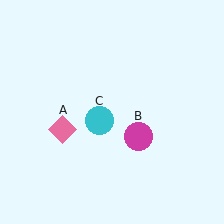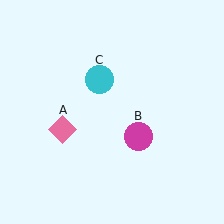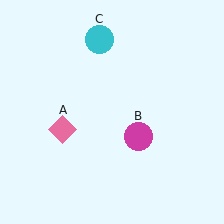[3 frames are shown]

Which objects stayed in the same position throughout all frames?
Pink diamond (object A) and magenta circle (object B) remained stationary.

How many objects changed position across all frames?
1 object changed position: cyan circle (object C).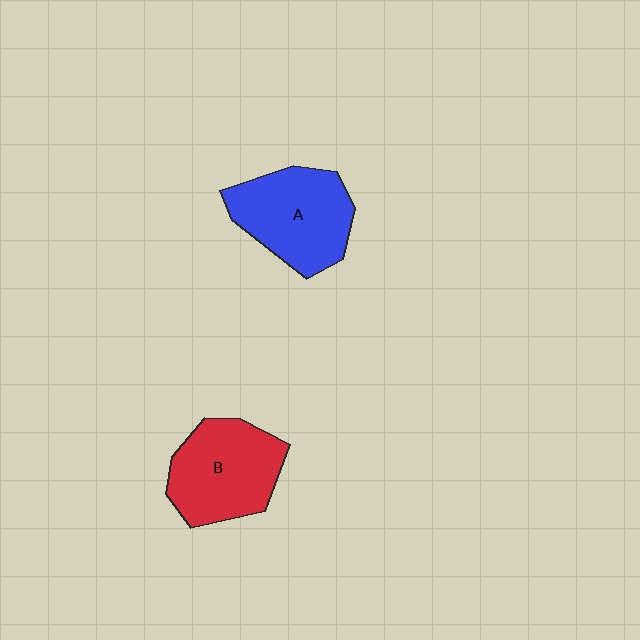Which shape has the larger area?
Shape A (blue).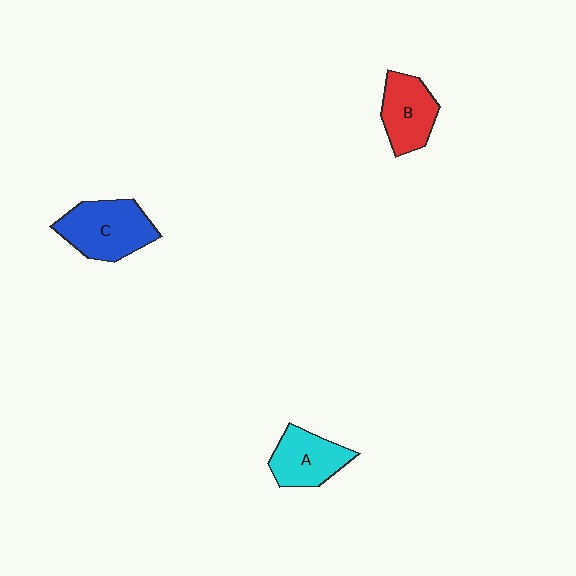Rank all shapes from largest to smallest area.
From largest to smallest: C (blue), A (cyan), B (red).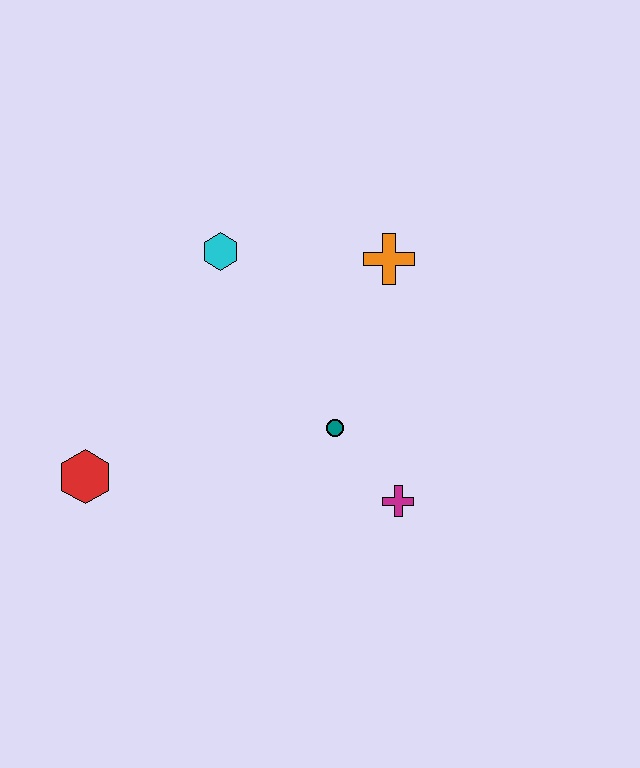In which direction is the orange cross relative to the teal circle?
The orange cross is above the teal circle.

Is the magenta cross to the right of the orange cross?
Yes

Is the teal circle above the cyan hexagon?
No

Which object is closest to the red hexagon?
The teal circle is closest to the red hexagon.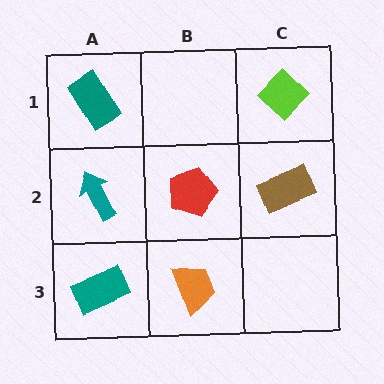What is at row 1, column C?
A lime diamond.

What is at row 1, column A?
A teal rectangle.